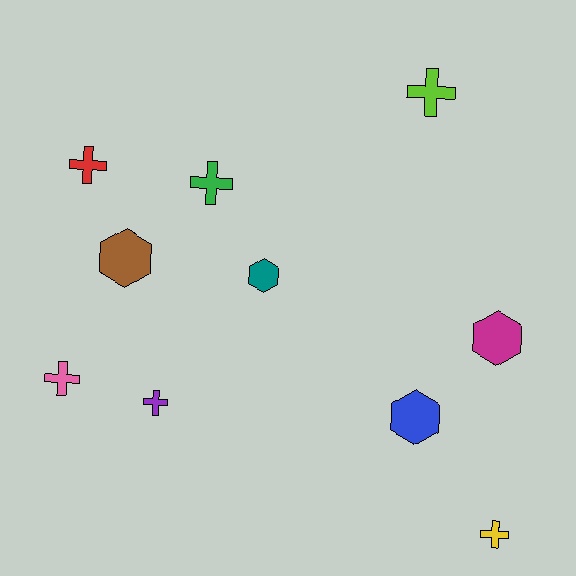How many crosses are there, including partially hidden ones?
There are 6 crosses.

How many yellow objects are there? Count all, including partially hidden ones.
There is 1 yellow object.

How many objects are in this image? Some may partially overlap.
There are 10 objects.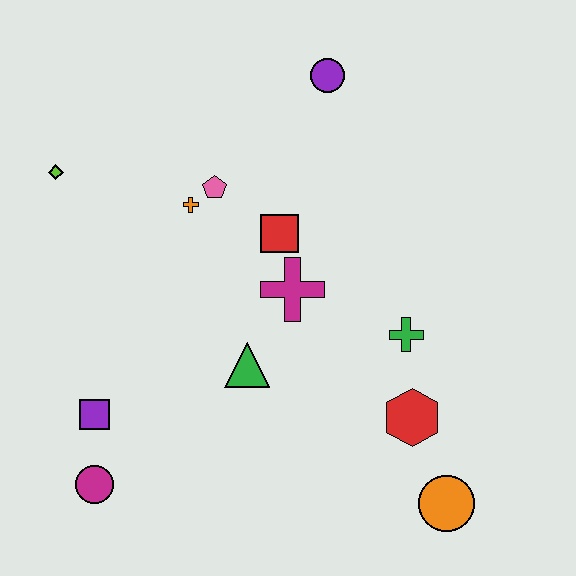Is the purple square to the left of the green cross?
Yes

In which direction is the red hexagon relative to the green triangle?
The red hexagon is to the right of the green triangle.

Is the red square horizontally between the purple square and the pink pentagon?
No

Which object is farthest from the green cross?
The lime diamond is farthest from the green cross.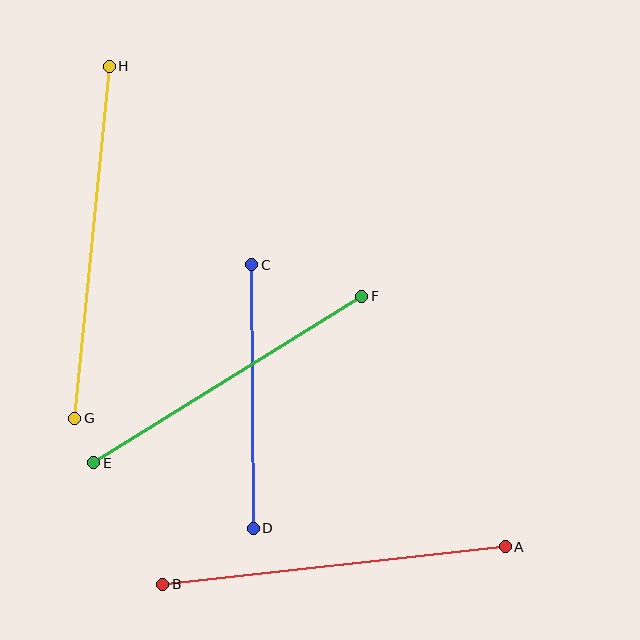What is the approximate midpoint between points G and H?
The midpoint is at approximately (92, 242) pixels.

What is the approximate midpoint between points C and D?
The midpoint is at approximately (252, 397) pixels.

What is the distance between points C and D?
The distance is approximately 264 pixels.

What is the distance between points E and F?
The distance is approximately 316 pixels.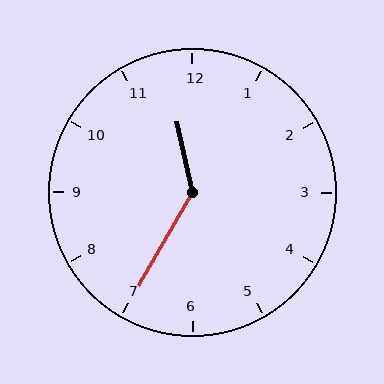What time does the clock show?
11:35.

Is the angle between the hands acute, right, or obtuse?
It is obtuse.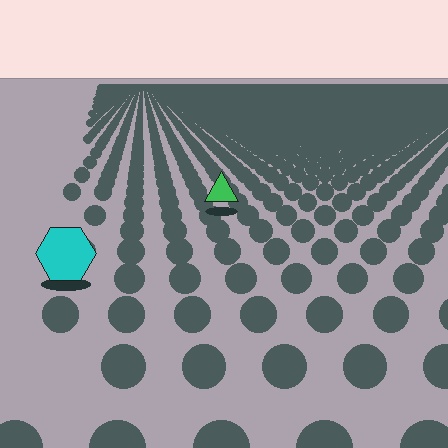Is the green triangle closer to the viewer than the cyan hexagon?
No. The cyan hexagon is closer — you can tell from the texture gradient: the ground texture is coarser near it.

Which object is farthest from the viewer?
The green triangle is farthest from the viewer. It appears smaller and the ground texture around it is denser.